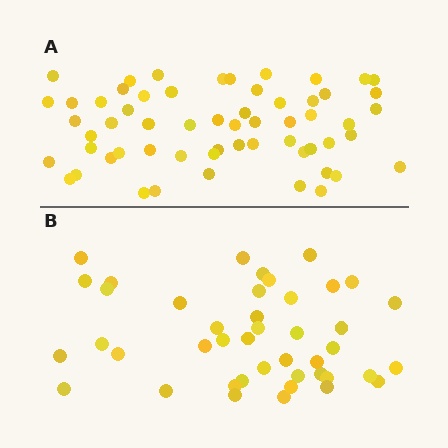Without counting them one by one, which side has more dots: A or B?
Region A (the top region) has more dots.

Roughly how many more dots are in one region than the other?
Region A has approximately 15 more dots than region B.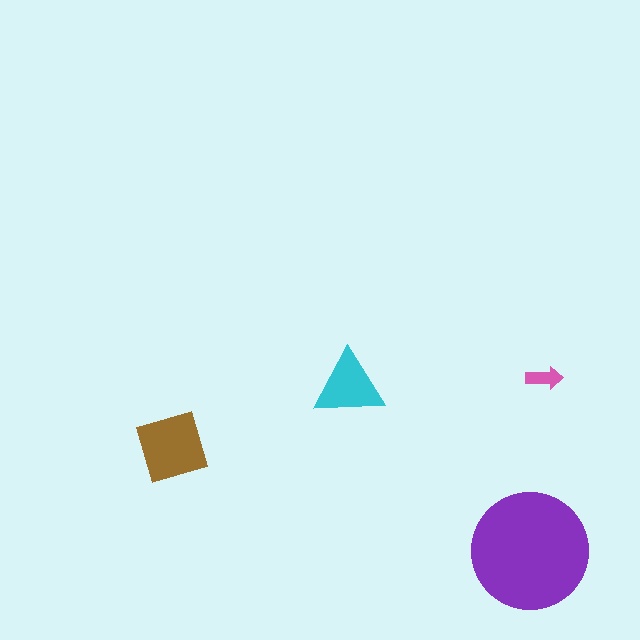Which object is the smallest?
The pink arrow.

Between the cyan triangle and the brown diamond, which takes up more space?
The brown diamond.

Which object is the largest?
The purple circle.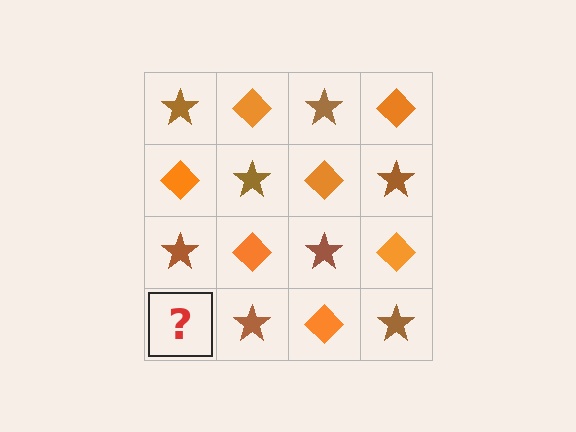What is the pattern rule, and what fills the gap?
The rule is that it alternates brown star and orange diamond in a checkerboard pattern. The gap should be filled with an orange diamond.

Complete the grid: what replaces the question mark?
The question mark should be replaced with an orange diamond.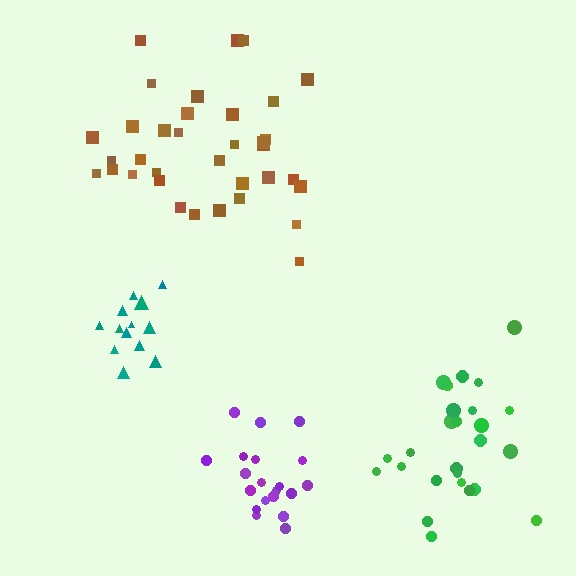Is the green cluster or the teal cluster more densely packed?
Teal.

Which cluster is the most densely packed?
Purple.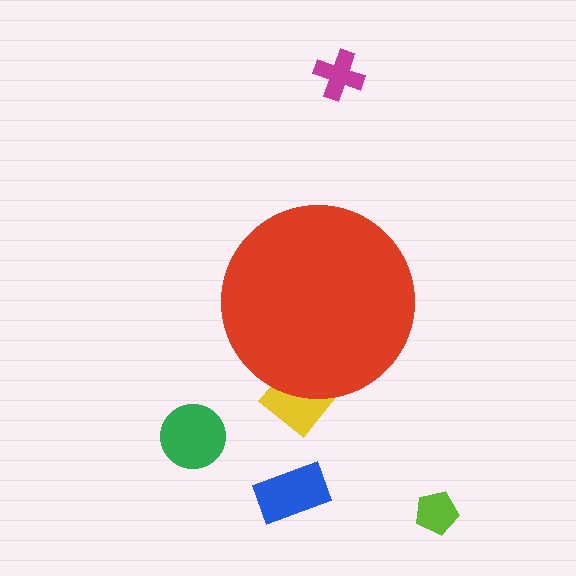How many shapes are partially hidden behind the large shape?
1 shape is partially hidden.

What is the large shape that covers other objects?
A red circle.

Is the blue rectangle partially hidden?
No, the blue rectangle is fully visible.